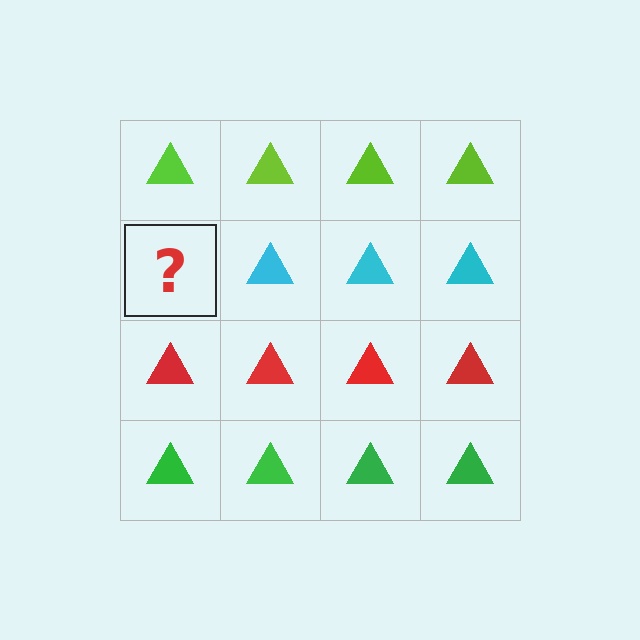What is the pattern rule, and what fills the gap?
The rule is that each row has a consistent color. The gap should be filled with a cyan triangle.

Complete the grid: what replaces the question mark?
The question mark should be replaced with a cyan triangle.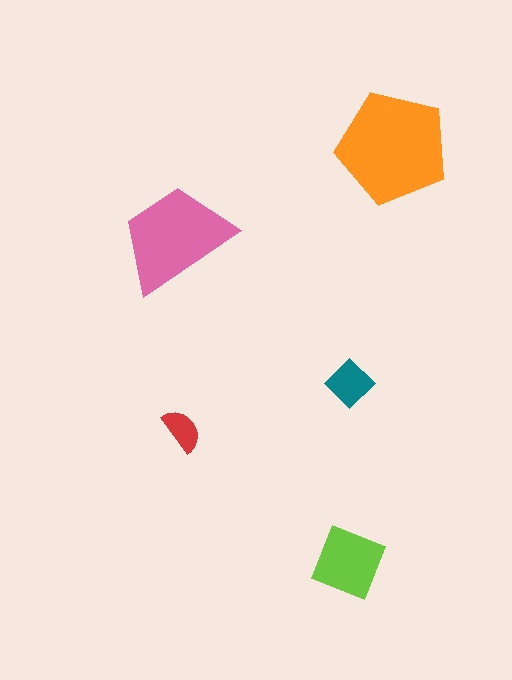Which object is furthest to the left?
The pink trapezoid is leftmost.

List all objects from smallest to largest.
The red semicircle, the teal diamond, the lime square, the pink trapezoid, the orange pentagon.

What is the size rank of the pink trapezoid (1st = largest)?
2nd.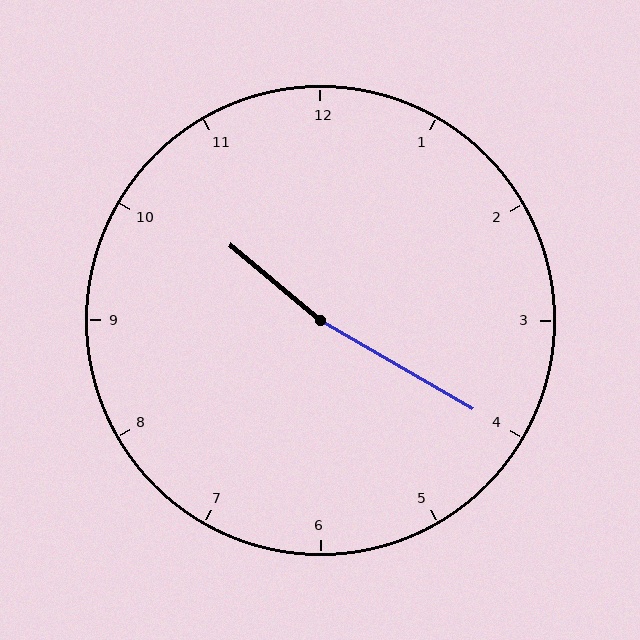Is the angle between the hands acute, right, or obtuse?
It is obtuse.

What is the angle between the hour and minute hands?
Approximately 170 degrees.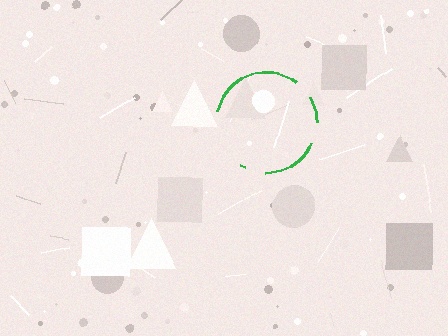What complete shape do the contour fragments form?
The contour fragments form a circle.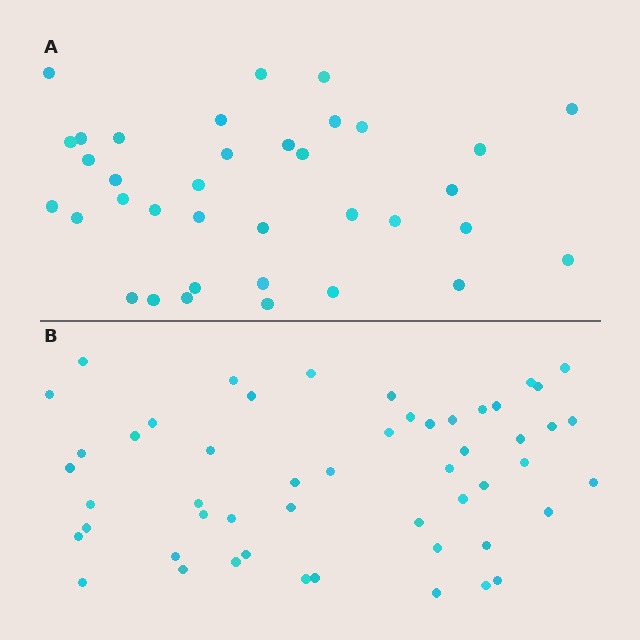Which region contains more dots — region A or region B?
Region B (the bottom region) has more dots.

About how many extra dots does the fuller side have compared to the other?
Region B has approximately 15 more dots than region A.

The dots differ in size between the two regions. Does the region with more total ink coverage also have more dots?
No. Region A has more total ink coverage because its dots are larger, but region B actually contains more individual dots. Total area can be misleading — the number of items is what matters here.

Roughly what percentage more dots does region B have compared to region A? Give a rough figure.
About 45% more.